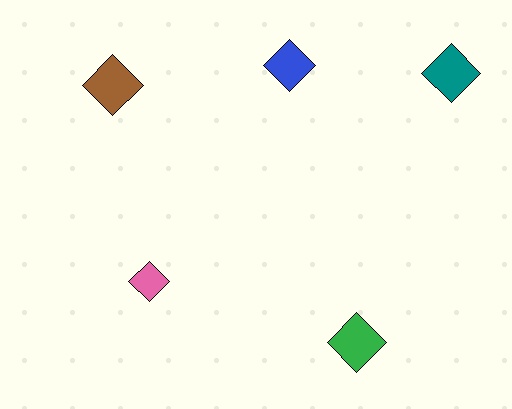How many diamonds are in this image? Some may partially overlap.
There are 5 diamonds.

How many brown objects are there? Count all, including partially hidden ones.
There is 1 brown object.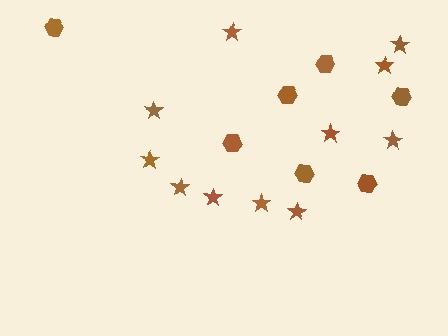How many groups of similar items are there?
There are 2 groups: one group of hexagons (7) and one group of stars (11).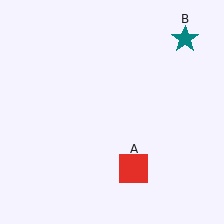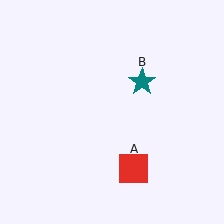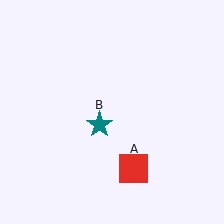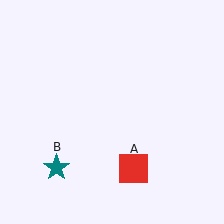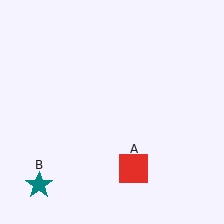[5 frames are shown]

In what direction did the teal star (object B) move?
The teal star (object B) moved down and to the left.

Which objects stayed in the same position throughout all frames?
Red square (object A) remained stationary.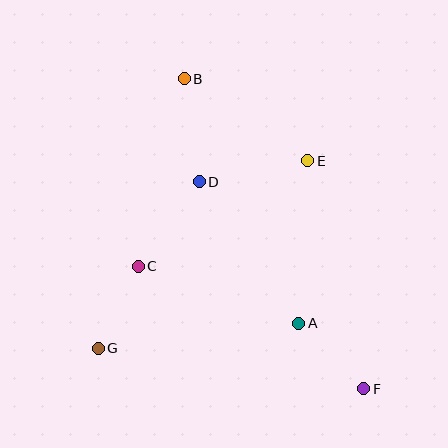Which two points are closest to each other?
Points C and G are closest to each other.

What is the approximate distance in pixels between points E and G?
The distance between E and G is approximately 281 pixels.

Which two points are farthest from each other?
Points B and F are farthest from each other.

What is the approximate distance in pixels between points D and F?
The distance between D and F is approximately 265 pixels.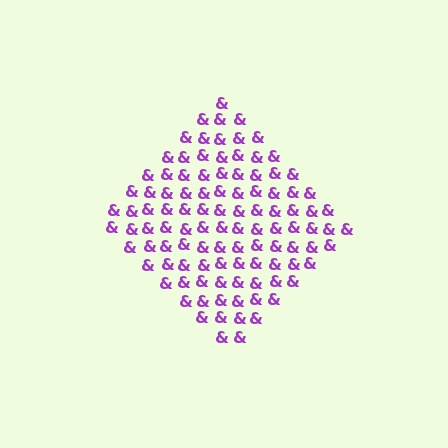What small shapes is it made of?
It is made of small ampersands.